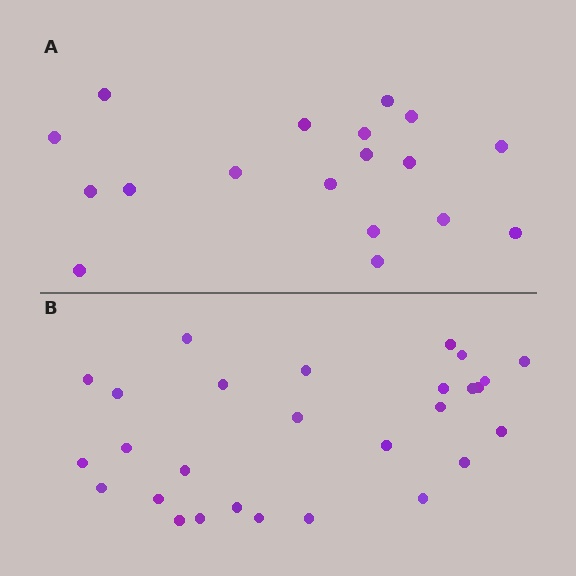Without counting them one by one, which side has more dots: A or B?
Region B (the bottom region) has more dots.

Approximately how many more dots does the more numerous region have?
Region B has roughly 10 or so more dots than region A.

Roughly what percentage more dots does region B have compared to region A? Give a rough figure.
About 55% more.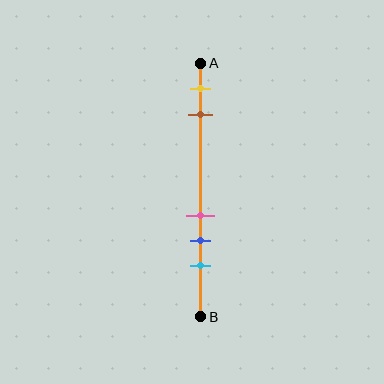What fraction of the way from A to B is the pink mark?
The pink mark is approximately 60% (0.6) of the way from A to B.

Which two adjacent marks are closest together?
The pink and blue marks are the closest adjacent pair.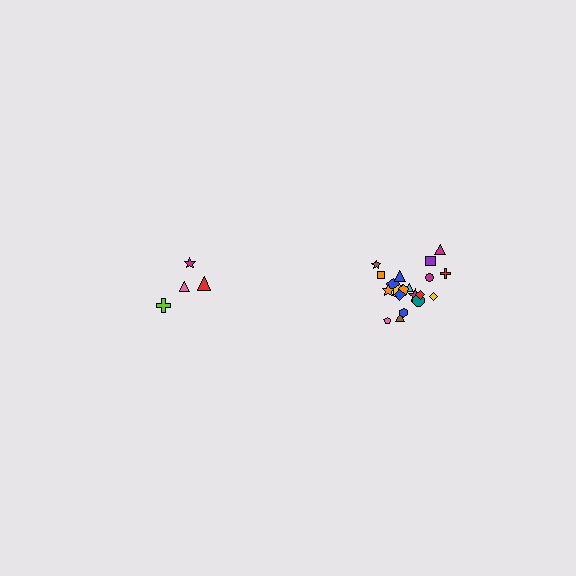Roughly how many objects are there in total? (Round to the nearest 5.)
Roughly 25 objects in total.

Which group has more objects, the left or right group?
The right group.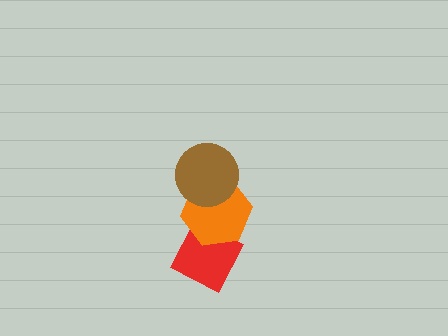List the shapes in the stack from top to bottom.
From top to bottom: the brown circle, the orange hexagon, the red diamond.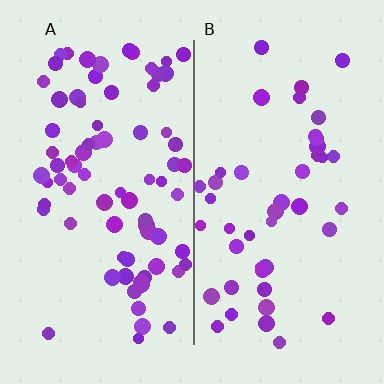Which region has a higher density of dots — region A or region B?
A (the left).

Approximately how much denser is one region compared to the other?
Approximately 1.7× — region A over region B.